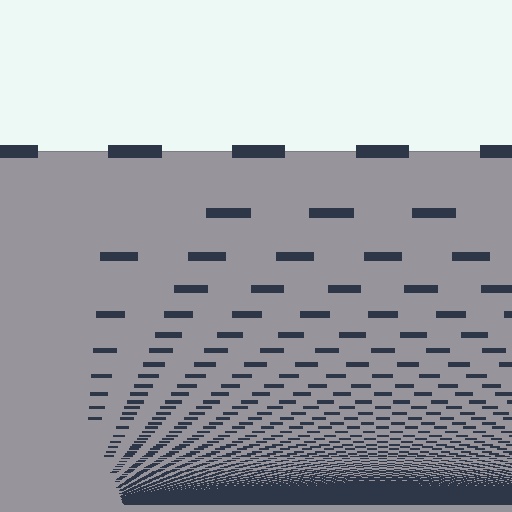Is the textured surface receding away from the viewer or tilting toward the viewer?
The surface appears to tilt toward the viewer. Texture elements get larger and sparser toward the top.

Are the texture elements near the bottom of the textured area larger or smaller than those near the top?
Smaller. The gradient is inverted — elements near the bottom are smaller and denser.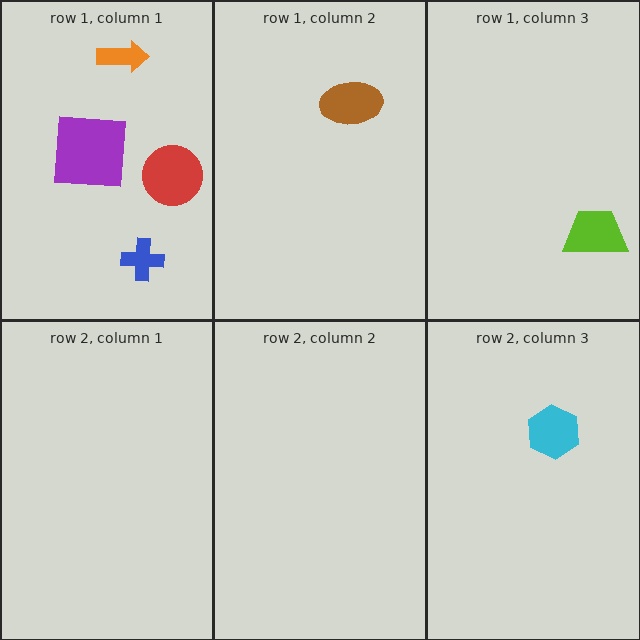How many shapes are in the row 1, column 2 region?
1.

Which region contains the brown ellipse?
The row 1, column 2 region.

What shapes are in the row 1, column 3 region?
The lime trapezoid.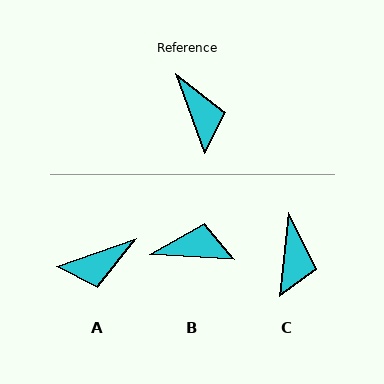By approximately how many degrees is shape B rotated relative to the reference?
Approximately 67 degrees counter-clockwise.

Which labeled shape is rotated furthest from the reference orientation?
A, about 90 degrees away.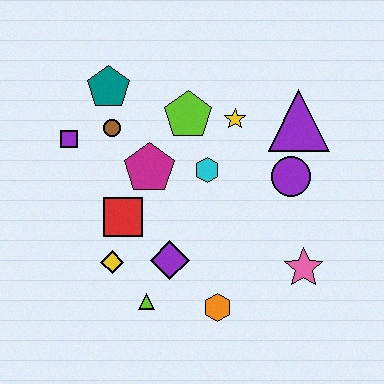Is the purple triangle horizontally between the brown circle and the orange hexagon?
No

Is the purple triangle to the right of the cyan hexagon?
Yes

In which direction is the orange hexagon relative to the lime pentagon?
The orange hexagon is below the lime pentagon.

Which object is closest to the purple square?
The brown circle is closest to the purple square.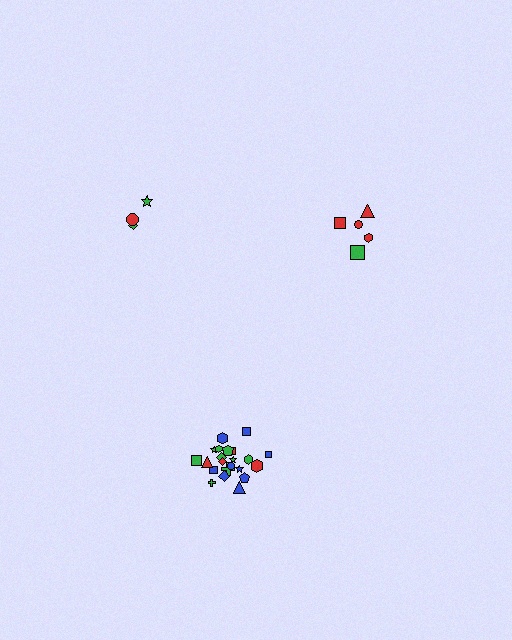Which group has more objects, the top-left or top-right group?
The top-right group.